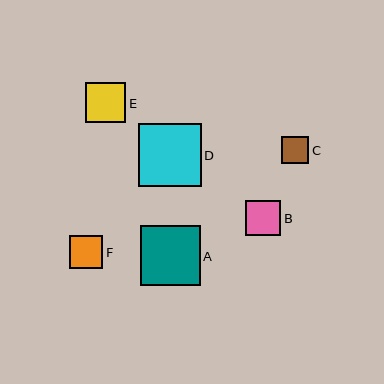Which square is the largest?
Square D is the largest with a size of approximately 63 pixels.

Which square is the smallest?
Square C is the smallest with a size of approximately 27 pixels.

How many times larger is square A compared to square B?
Square A is approximately 1.7 times the size of square B.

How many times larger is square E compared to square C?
Square E is approximately 1.5 times the size of square C.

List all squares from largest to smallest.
From largest to smallest: D, A, E, B, F, C.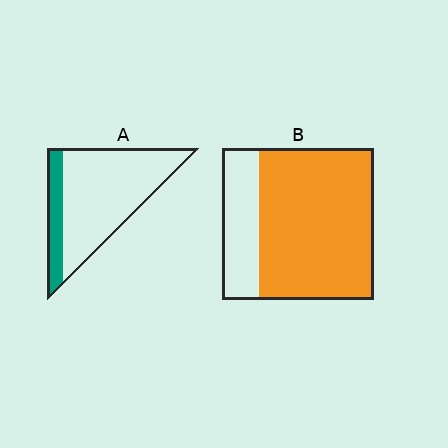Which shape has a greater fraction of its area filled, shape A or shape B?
Shape B.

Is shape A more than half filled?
No.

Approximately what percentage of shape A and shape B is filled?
A is approximately 20% and B is approximately 75%.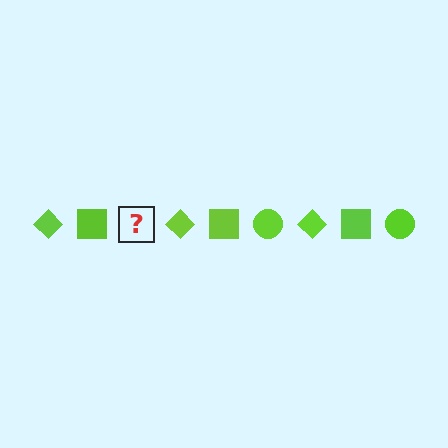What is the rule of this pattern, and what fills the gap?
The rule is that the pattern cycles through diamond, square, circle shapes in lime. The gap should be filled with a lime circle.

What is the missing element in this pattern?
The missing element is a lime circle.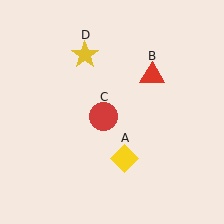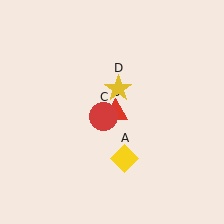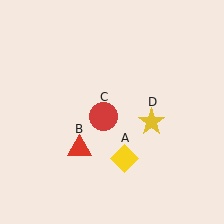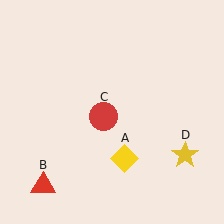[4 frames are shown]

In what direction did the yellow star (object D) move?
The yellow star (object D) moved down and to the right.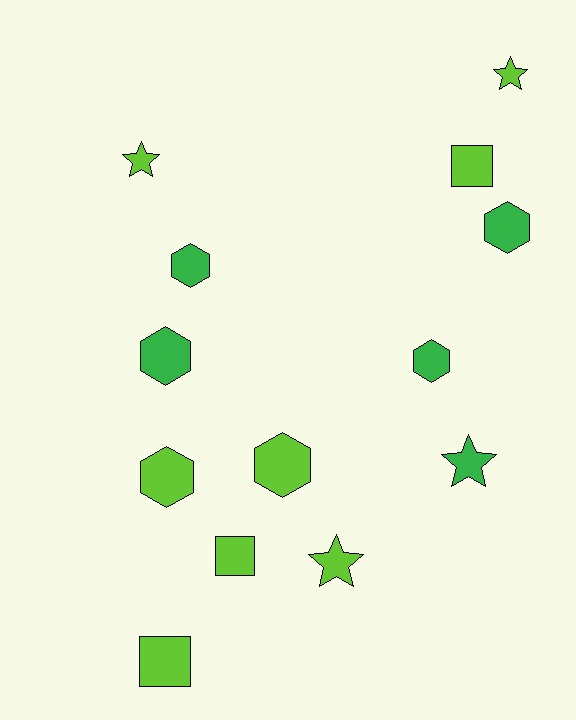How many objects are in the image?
There are 13 objects.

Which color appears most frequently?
Lime, with 8 objects.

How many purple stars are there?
There are no purple stars.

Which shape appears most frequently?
Hexagon, with 6 objects.